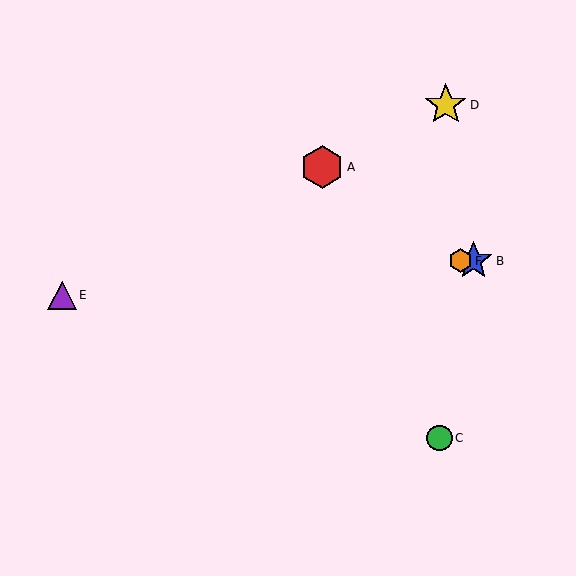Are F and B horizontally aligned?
Yes, both are at y≈261.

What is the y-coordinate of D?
Object D is at y≈105.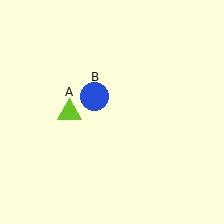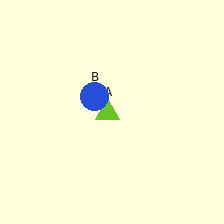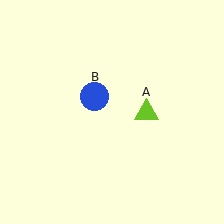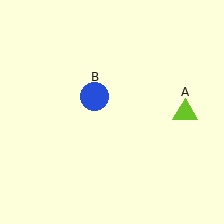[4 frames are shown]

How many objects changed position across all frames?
1 object changed position: lime triangle (object A).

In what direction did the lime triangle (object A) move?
The lime triangle (object A) moved right.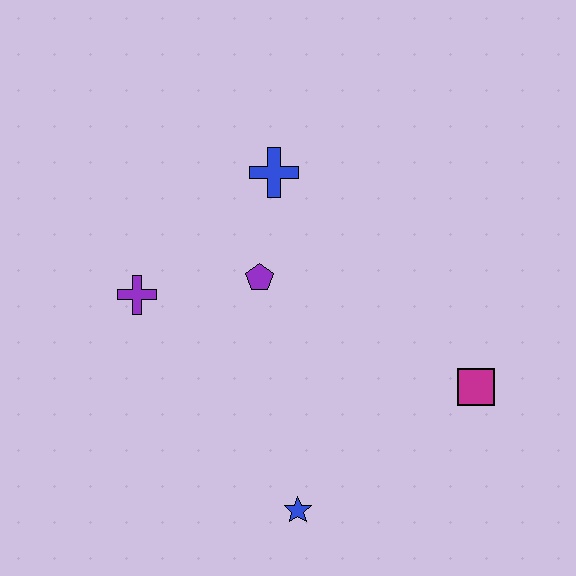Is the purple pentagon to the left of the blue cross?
Yes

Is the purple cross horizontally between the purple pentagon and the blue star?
No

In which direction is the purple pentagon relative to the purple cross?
The purple pentagon is to the right of the purple cross.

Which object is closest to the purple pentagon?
The blue cross is closest to the purple pentagon.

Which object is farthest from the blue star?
The blue cross is farthest from the blue star.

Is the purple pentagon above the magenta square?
Yes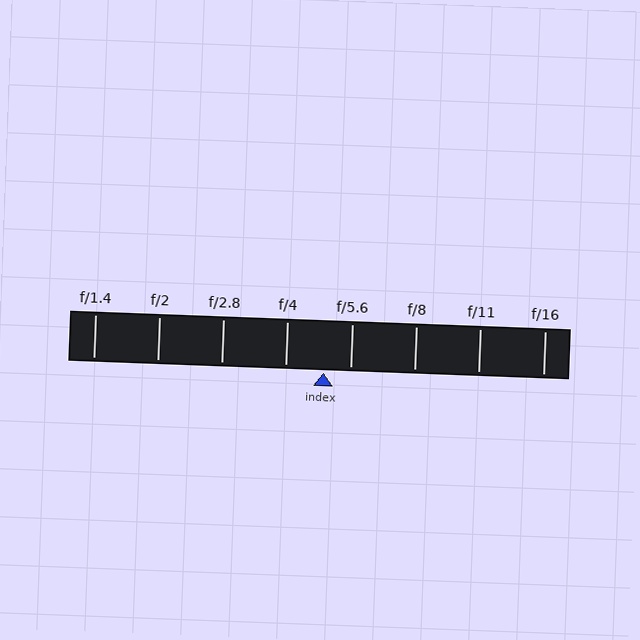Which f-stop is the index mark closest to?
The index mark is closest to f/5.6.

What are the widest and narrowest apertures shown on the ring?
The widest aperture shown is f/1.4 and the narrowest is f/16.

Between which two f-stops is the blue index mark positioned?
The index mark is between f/4 and f/5.6.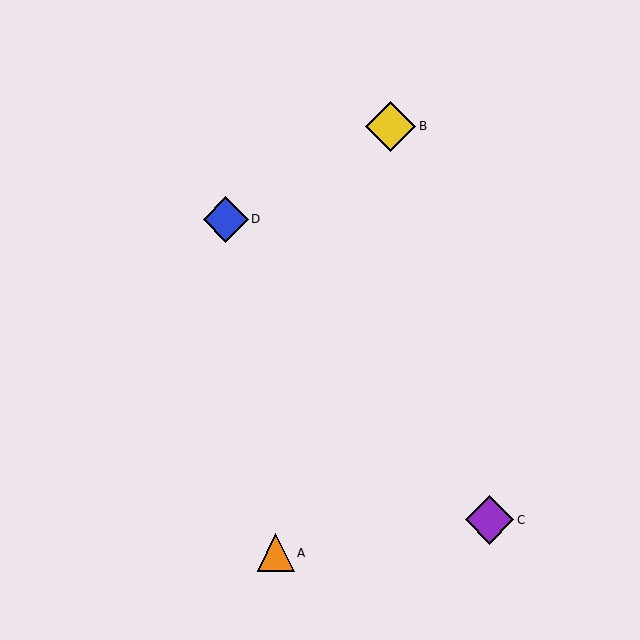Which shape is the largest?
The yellow diamond (labeled B) is the largest.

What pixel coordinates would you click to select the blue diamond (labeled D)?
Click at (226, 219) to select the blue diamond D.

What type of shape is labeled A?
Shape A is an orange triangle.